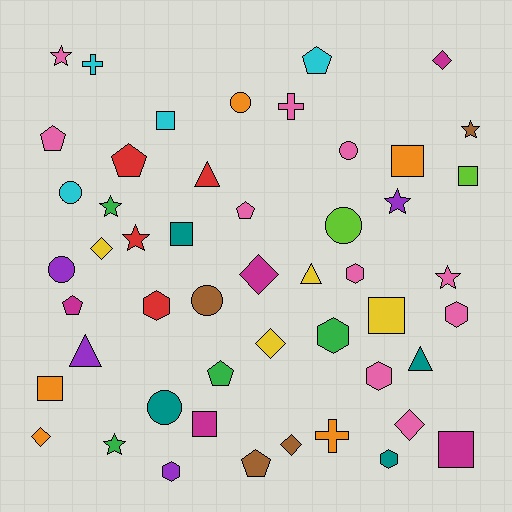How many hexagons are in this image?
There are 7 hexagons.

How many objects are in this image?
There are 50 objects.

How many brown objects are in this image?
There are 4 brown objects.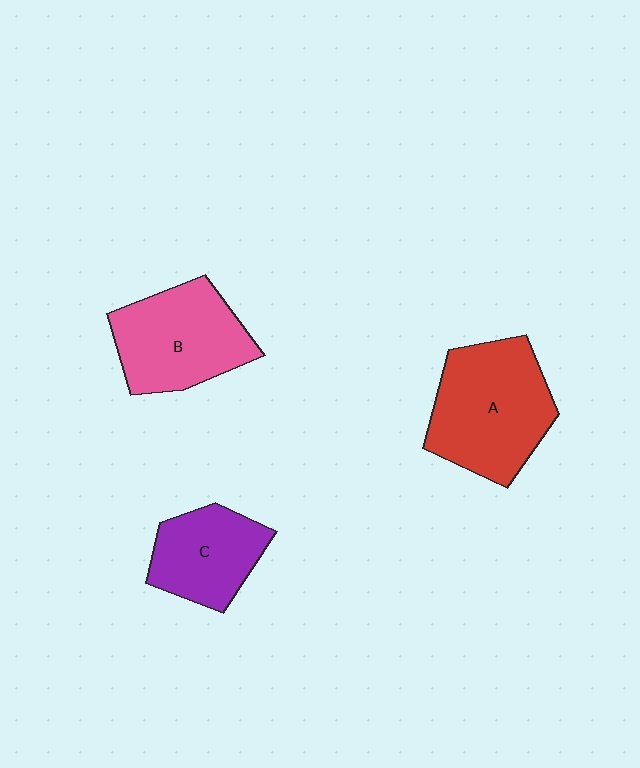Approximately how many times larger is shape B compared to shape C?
Approximately 1.3 times.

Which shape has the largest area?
Shape A (red).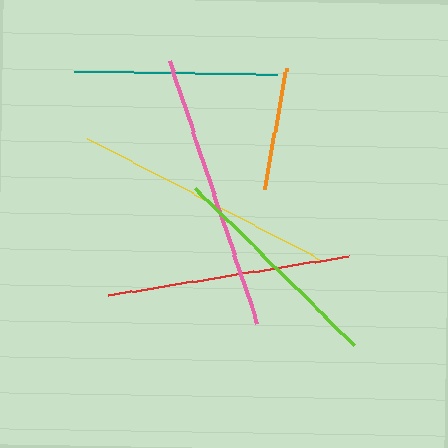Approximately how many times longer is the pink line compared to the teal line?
The pink line is approximately 1.4 times the length of the teal line.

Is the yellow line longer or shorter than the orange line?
The yellow line is longer than the orange line.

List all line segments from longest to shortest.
From longest to shortest: pink, yellow, red, lime, teal, orange.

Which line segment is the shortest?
The orange line is the shortest at approximately 122 pixels.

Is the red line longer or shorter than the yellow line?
The yellow line is longer than the red line.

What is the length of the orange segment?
The orange segment is approximately 122 pixels long.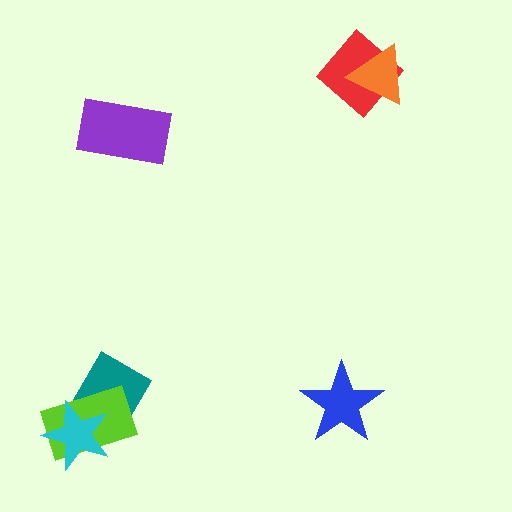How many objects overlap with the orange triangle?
1 object overlaps with the orange triangle.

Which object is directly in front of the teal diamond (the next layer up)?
The lime rectangle is directly in front of the teal diamond.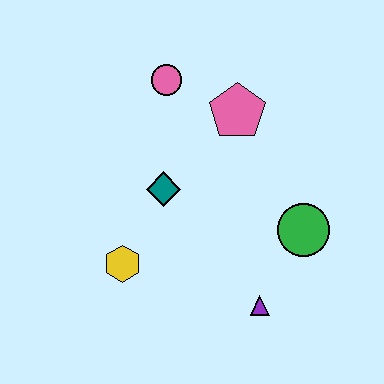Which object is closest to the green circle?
The purple triangle is closest to the green circle.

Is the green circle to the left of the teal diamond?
No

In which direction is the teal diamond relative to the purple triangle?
The teal diamond is above the purple triangle.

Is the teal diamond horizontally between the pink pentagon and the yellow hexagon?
Yes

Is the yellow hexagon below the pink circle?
Yes